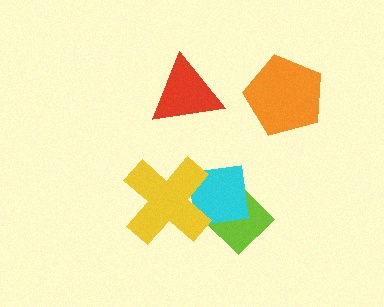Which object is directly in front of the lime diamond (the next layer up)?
The cyan square is directly in front of the lime diamond.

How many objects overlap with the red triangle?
0 objects overlap with the red triangle.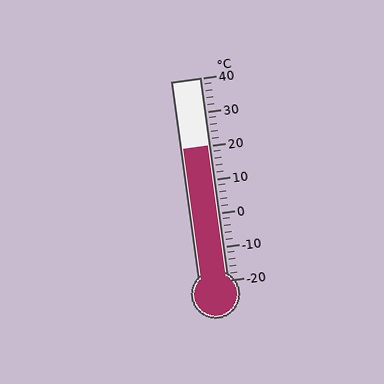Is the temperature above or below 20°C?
The temperature is at 20°C.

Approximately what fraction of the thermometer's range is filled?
The thermometer is filled to approximately 65% of its range.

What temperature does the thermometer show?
The thermometer shows approximately 20°C.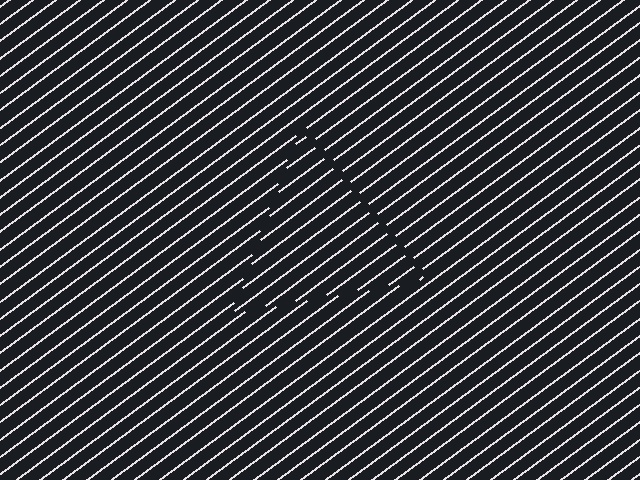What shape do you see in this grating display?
An illusory triangle. The interior of the shape contains the same grating, shifted by half a period — the contour is defined by the phase discontinuity where line-ends from the inner and outer gratings abut.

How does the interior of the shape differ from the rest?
The interior of the shape contains the same grating, shifted by half a period — the contour is defined by the phase discontinuity where line-ends from the inner and outer gratings abut.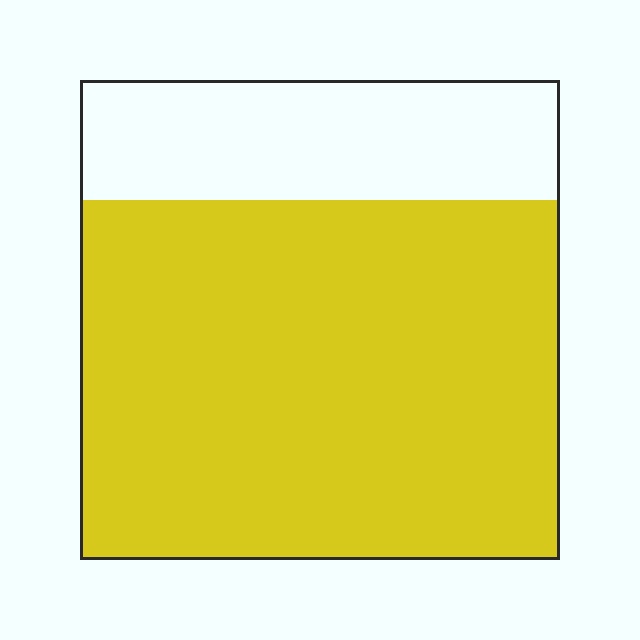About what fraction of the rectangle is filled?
About three quarters (3/4).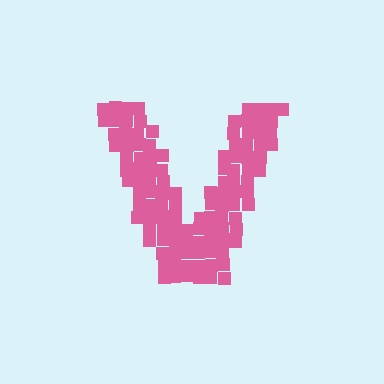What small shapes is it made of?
It is made of small squares.